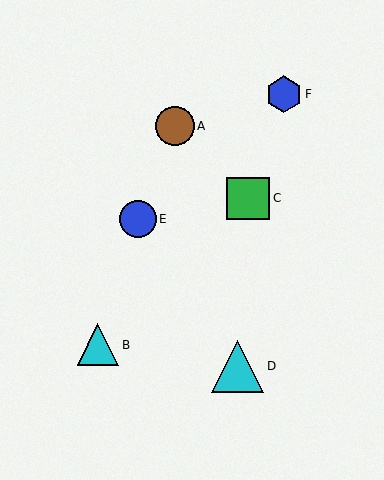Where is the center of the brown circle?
The center of the brown circle is at (175, 126).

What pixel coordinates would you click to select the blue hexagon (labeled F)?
Click at (284, 94) to select the blue hexagon F.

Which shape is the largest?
The cyan triangle (labeled D) is the largest.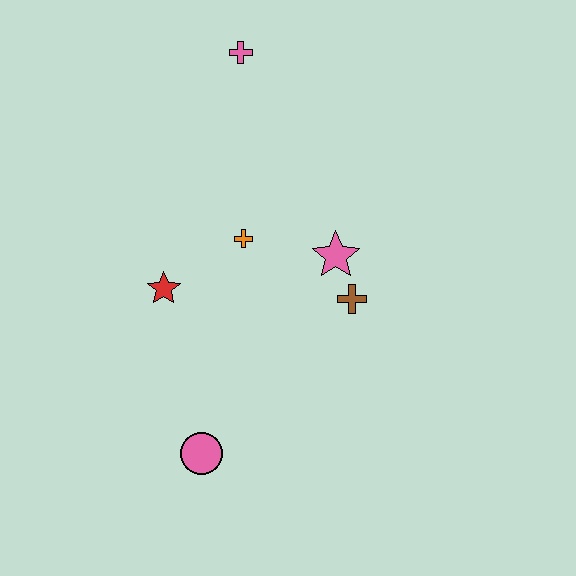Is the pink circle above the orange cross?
No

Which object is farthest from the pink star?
The pink circle is farthest from the pink star.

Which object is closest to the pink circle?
The red star is closest to the pink circle.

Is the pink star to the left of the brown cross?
Yes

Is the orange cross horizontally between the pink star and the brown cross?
No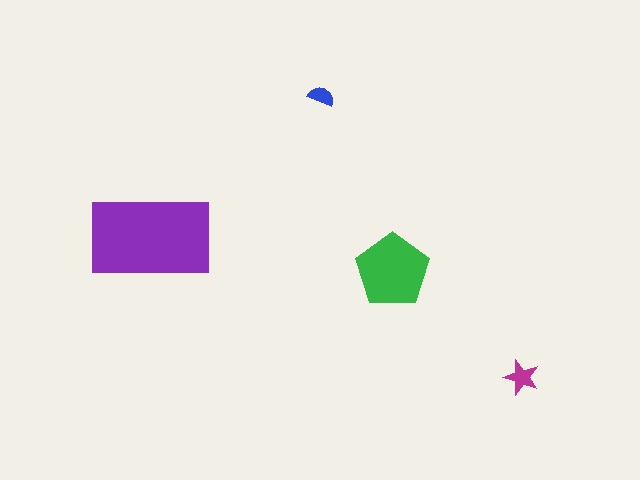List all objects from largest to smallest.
The purple rectangle, the green pentagon, the magenta star, the blue semicircle.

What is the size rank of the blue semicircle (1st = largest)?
4th.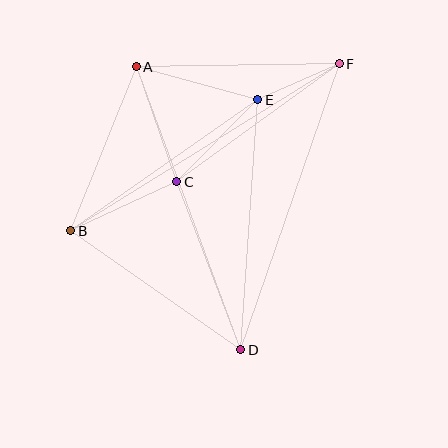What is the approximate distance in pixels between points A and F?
The distance between A and F is approximately 203 pixels.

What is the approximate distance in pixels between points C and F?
The distance between C and F is approximately 200 pixels.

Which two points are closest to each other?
Points E and F are closest to each other.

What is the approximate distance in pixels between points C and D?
The distance between C and D is approximately 180 pixels.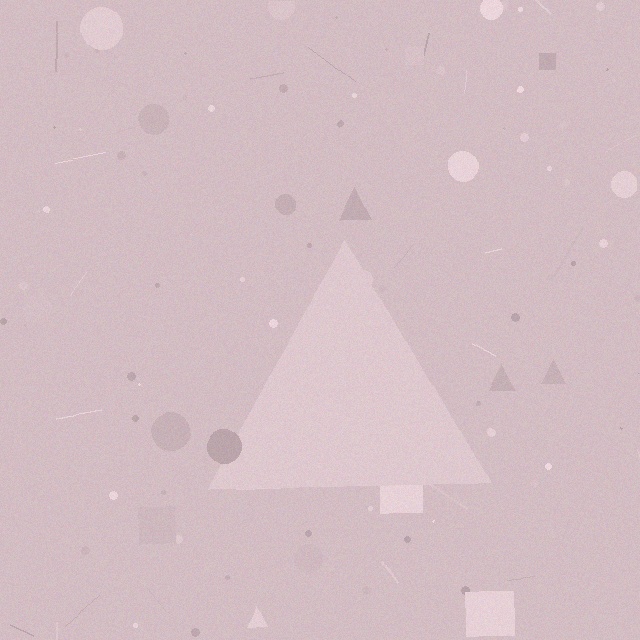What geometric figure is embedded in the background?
A triangle is embedded in the background.